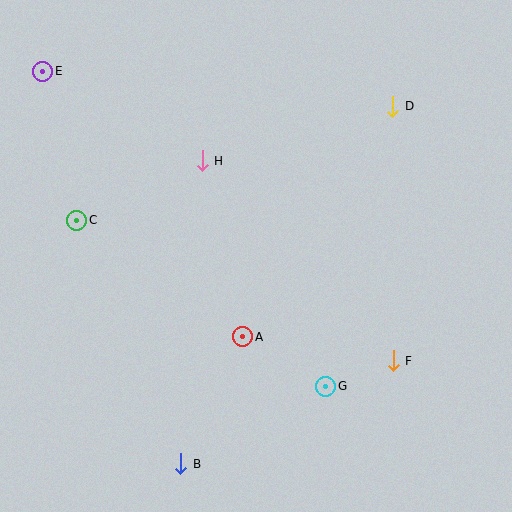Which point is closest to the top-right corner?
Point D is closest to the top-right corner.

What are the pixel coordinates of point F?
Point F is at (393, 361).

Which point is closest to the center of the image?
Point A at (243, 337) is closest to the center.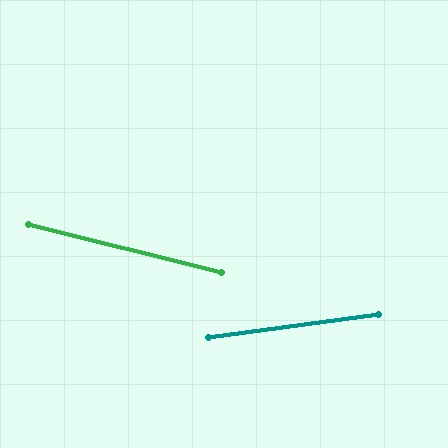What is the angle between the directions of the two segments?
Approximately 22 degrees.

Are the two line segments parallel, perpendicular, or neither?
Neither parallel nor perpendicular — they differ by about 22°.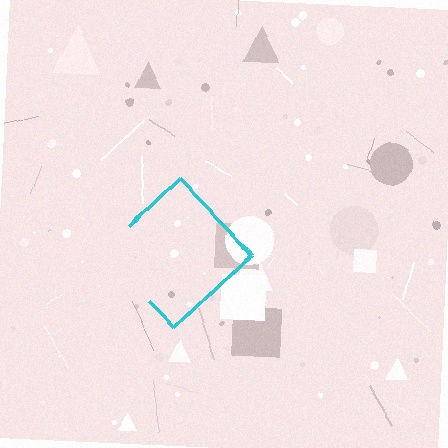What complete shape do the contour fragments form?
The contour fragments form a diamond.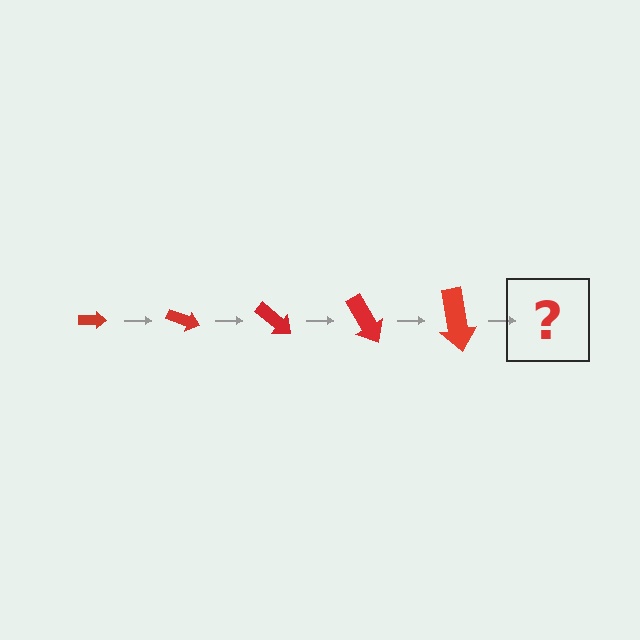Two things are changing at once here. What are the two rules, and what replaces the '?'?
The two rules are that the arrow grows larger each step and it rotates 20 degrees each step. The '?' should be an arrow, larger than the previous one and rotated 100 degrees from the start.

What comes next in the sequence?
The next element should be an arrow, larger than the previous one and rotated 100 degrees from the start.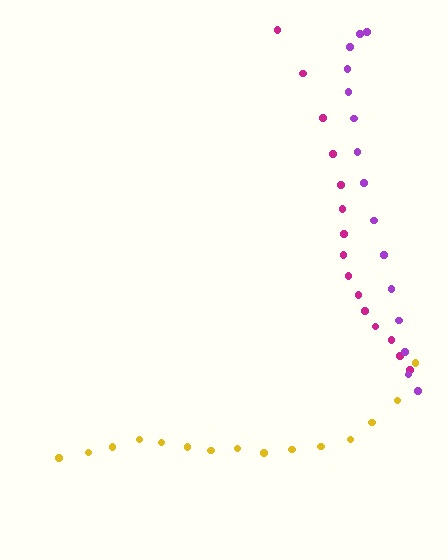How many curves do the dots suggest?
There are 3 distinct paths.